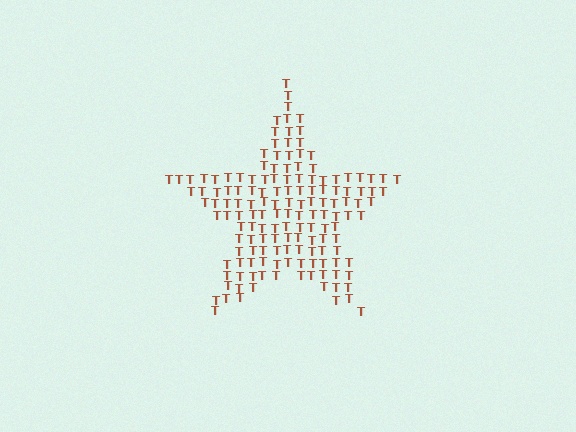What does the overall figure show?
The overall figure shows a star.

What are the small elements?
The small elements are letter T's.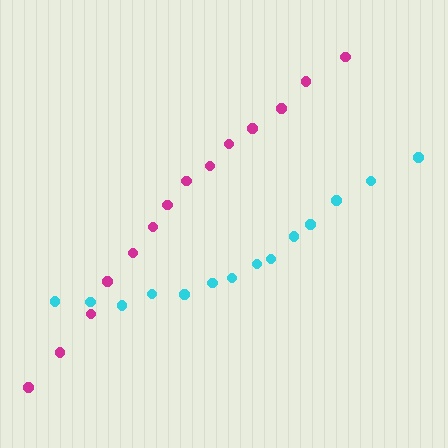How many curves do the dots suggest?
There are 2 distinct paths.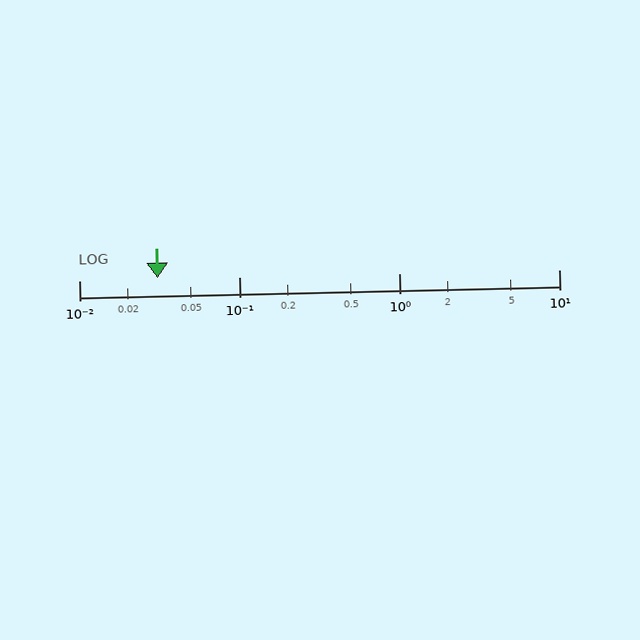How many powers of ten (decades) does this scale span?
The scale spans 3 decades, from 0.01 to 10.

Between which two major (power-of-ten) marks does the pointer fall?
The pointer is between 0.01 and 0.1.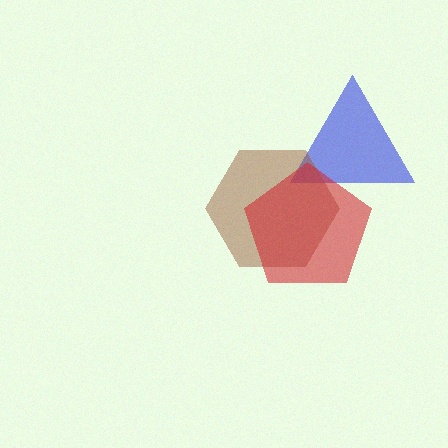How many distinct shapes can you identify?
There are 3 distinct shapes: a blue triangle, a brown hexagon, a red pentagon.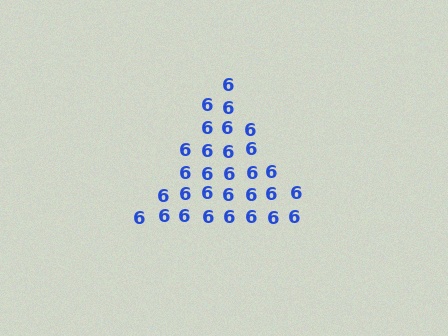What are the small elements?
The small elements are digit 6's.